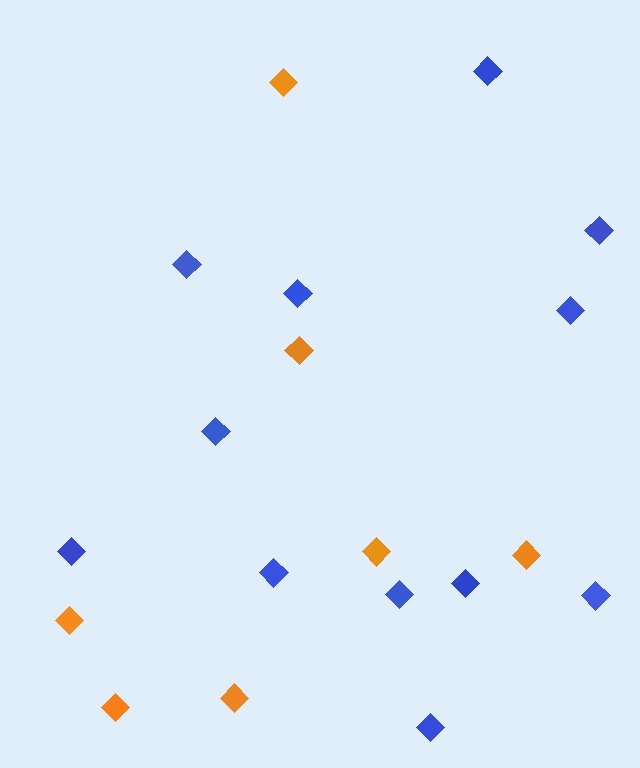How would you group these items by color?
There are 2 groups: one group of blue diamonds (12) and one group of orange diamonds (7).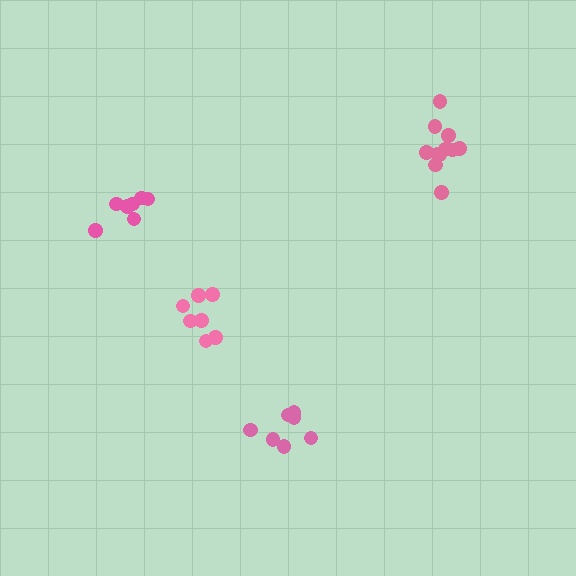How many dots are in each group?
Group 1: 7 dots, Group 2: 7 dots, Group 3: 11 dots, Group 4: 7 dots (32 total).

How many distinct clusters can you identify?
There are 4 distinct clusters.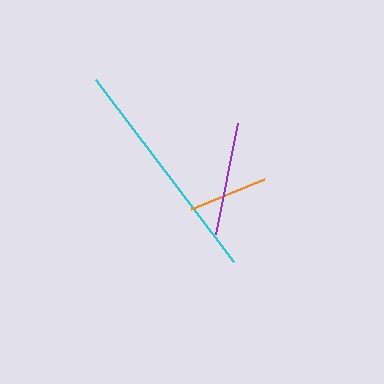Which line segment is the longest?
The cyan line is the longest at approximately 229 pixels.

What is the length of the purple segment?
The purple segment is approximately 113 pixels long.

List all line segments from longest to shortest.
From longest to shortest: cyan, purple, orange.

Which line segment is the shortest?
The orange line is the shortest at approximately 79 pixels.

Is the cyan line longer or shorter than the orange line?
The cyan line is longer than the orange line.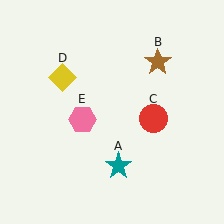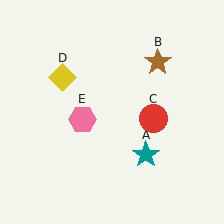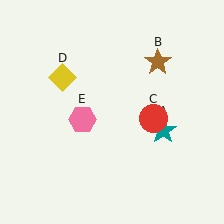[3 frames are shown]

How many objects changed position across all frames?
1 object changed position: teal star (object A).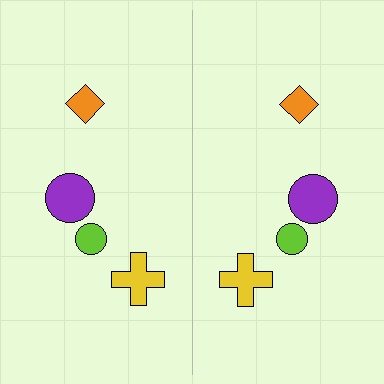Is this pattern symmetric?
Yes, this pattern has bilateral (reflection) symmetry.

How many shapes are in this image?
There are 8 shapes in this image.